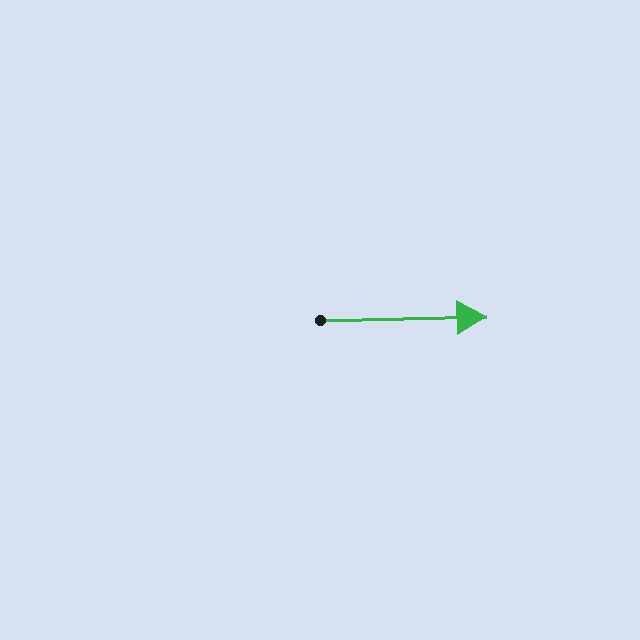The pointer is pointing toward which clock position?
Roughly 3 o'clock.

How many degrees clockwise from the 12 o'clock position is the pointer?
Approximately 89 degrees.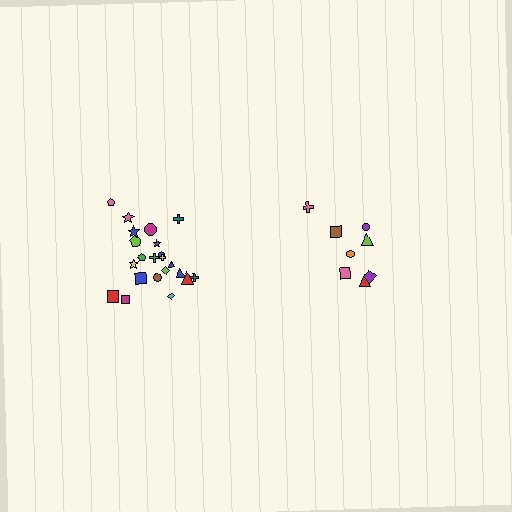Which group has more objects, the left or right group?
The left group.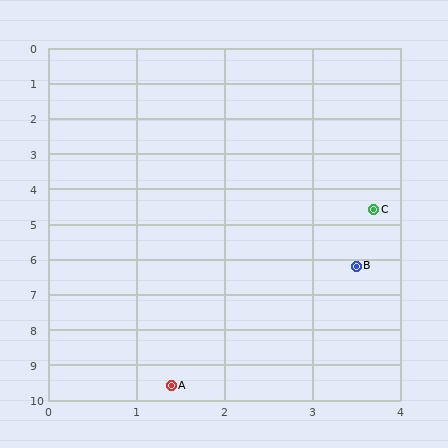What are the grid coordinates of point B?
Point B is at approximately (3.5, 6.2).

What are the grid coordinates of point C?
Point C is at approximately (3.7, 4.6).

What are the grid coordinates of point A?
Point A is at approximately (1.4, 9.6).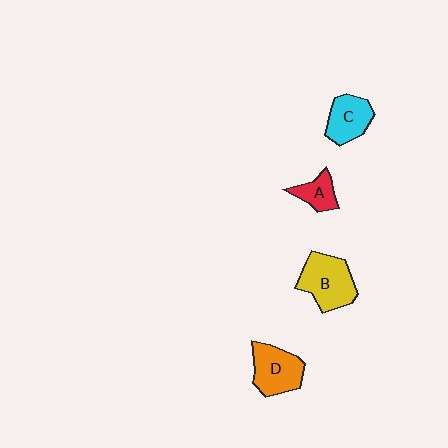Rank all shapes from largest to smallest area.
From largest to smallest: B (yellow), D (orange), C (cyan), A (red).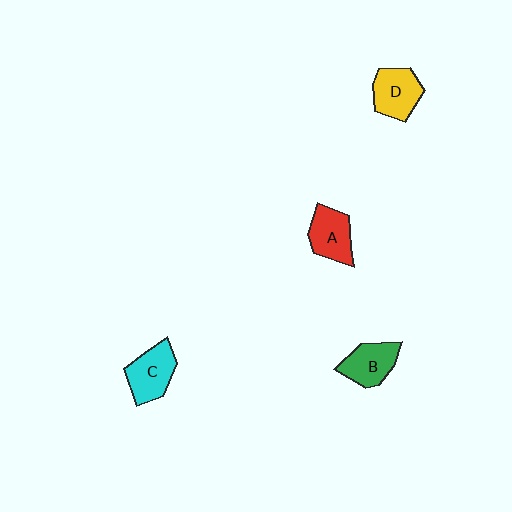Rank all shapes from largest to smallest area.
From largest to smallest: C (cyan), D (yellow), A (red), B (green).